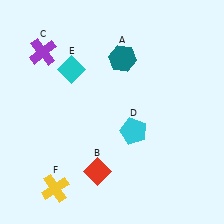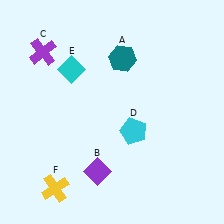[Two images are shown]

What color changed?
The diamond (B) changed from red in Image 1 to purple in Image 2.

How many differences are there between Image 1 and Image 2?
There is 1 difference between the two images.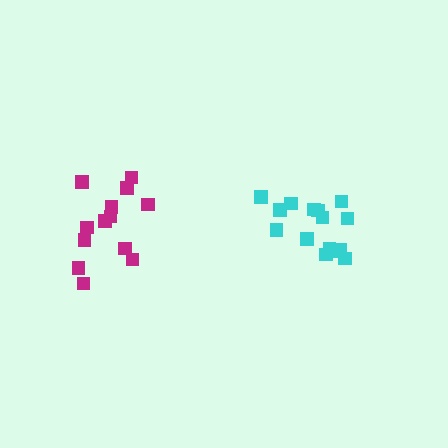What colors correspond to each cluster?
The clusters are colored: magenta, cyan.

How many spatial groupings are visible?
There are 2 spatial groupings.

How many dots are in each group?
Group 1: 13 dots, Group 2: 15 dots (28 total).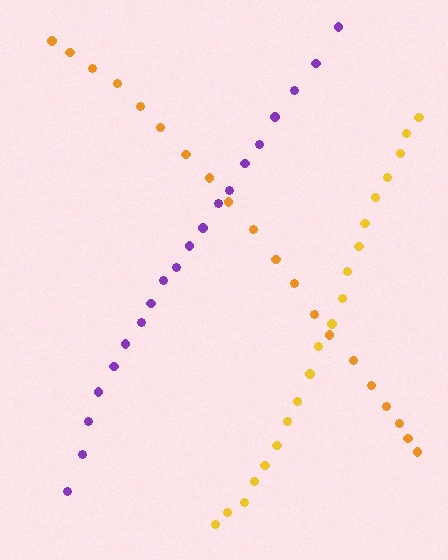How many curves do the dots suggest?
There are 3 distinct paths.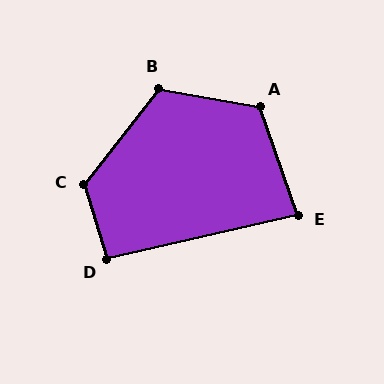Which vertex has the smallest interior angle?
E, at approximately 83 degrees.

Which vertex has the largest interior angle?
C, at approximately 125 degrees.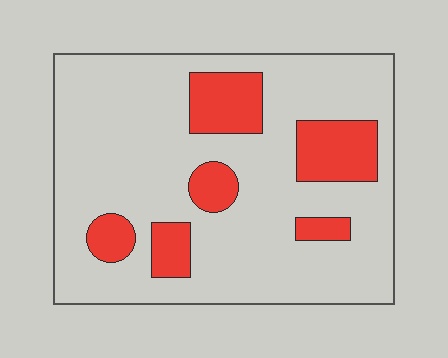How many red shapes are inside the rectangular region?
6.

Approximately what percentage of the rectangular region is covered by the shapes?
Approximately 20%.